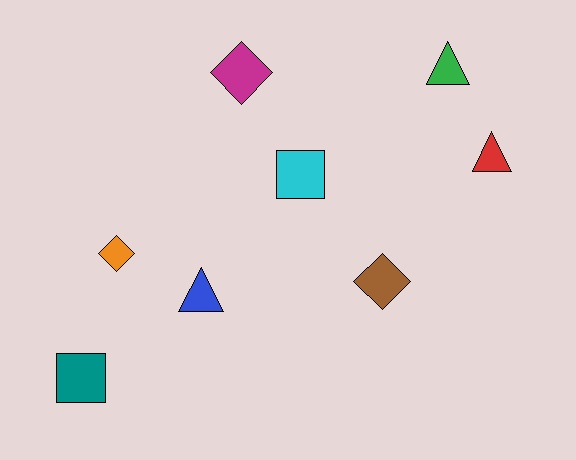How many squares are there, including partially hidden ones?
There are 2 squares.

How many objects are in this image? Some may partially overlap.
There are 8 objects.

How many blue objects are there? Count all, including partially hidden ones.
There is 1 blue object.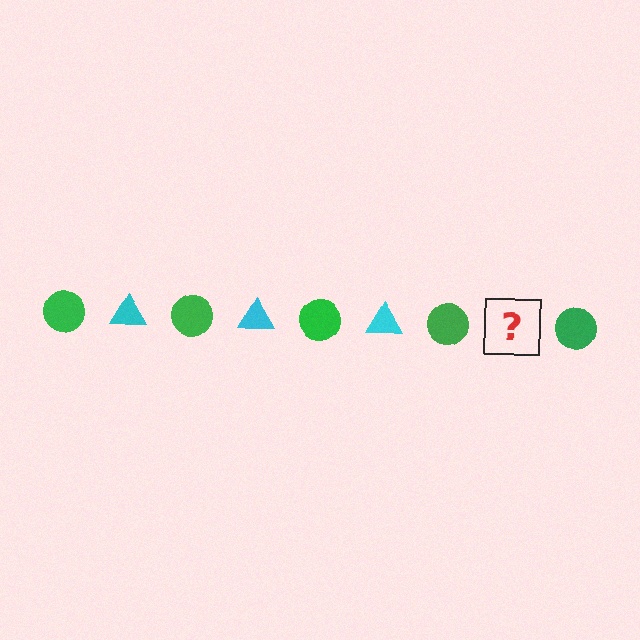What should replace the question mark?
The question mark should be replaced with a cyan triangle.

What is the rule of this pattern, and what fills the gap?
The rule is that the pattern alternates between green circle and cyan triangle. The gap should be filled with a cyan triangle.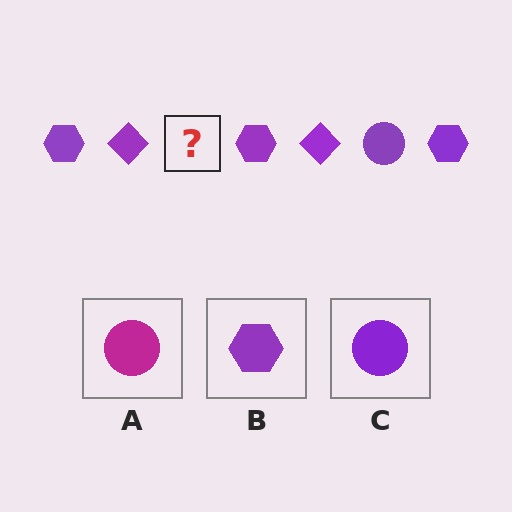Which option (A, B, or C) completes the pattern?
C.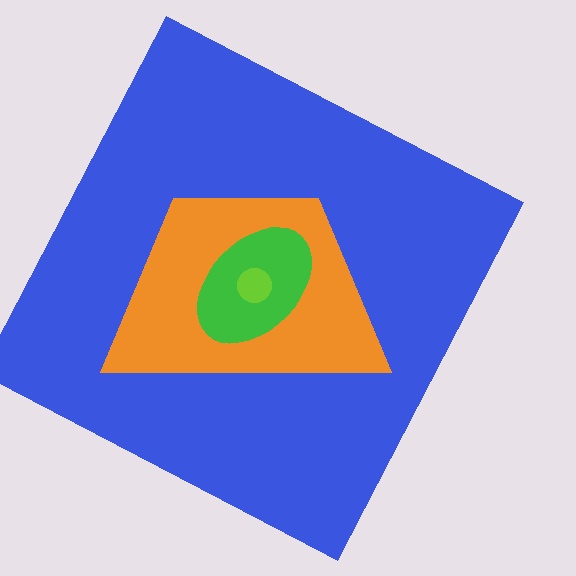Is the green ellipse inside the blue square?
Yes.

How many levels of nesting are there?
4.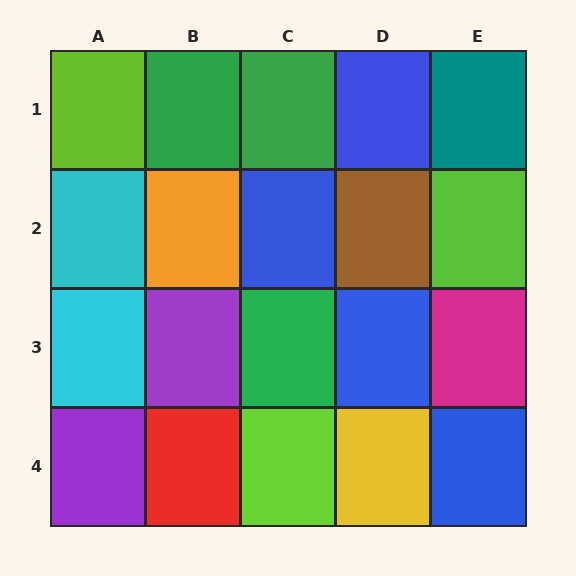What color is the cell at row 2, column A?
Cyan.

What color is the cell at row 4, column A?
Purple.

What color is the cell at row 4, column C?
Lime.